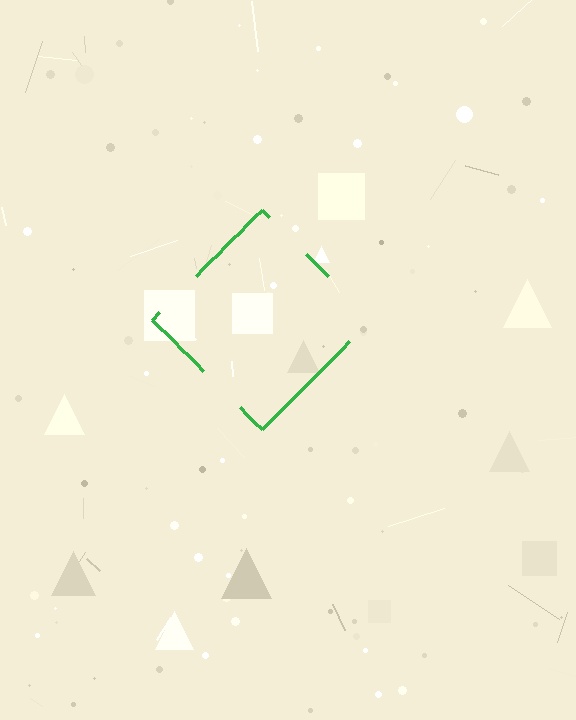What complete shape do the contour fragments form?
The contour fragments form a diamond.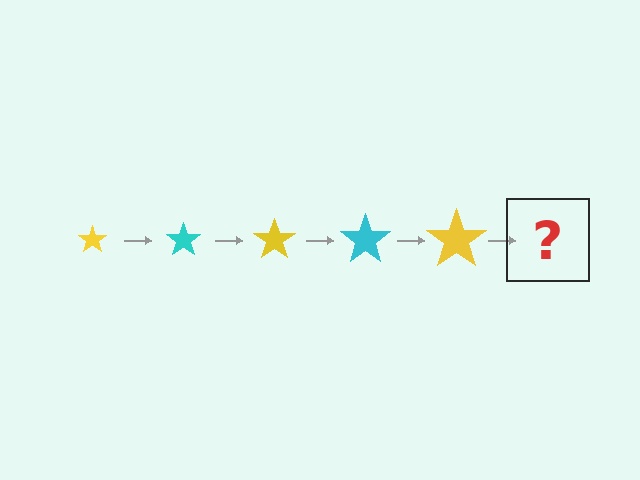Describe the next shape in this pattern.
It should be a cyan star, larger than the previous one.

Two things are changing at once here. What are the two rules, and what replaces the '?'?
The two rules are that the star grows larger each step and the color cycles through yellow and cyan. The '?' should be a cyan star, larger than the previous one.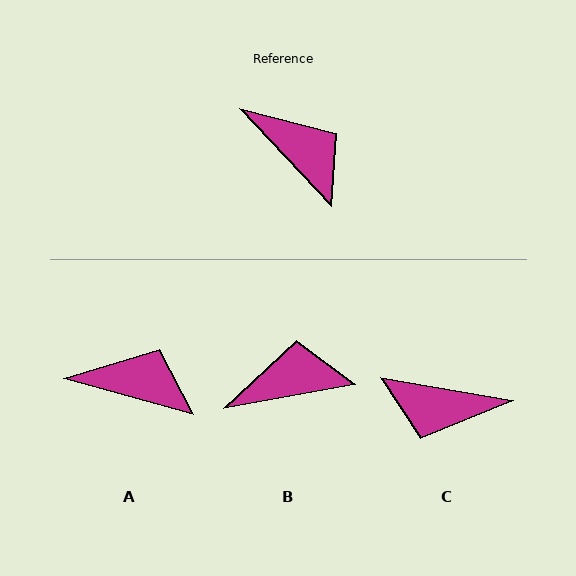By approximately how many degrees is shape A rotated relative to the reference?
Approximately 31 degrees counter-clockwise.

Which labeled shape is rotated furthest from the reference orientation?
C, about 143 degrees away.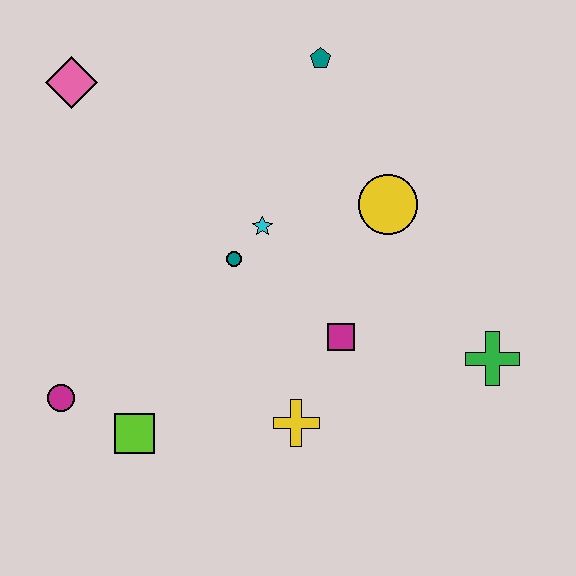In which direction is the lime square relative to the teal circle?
The lime square is below the teal circle.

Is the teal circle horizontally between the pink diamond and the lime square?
No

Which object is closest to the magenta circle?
The lime square is closest to the magenta circle.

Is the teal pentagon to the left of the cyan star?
No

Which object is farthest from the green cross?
The pink diamond is farthest from the green cross.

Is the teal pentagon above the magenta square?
Yes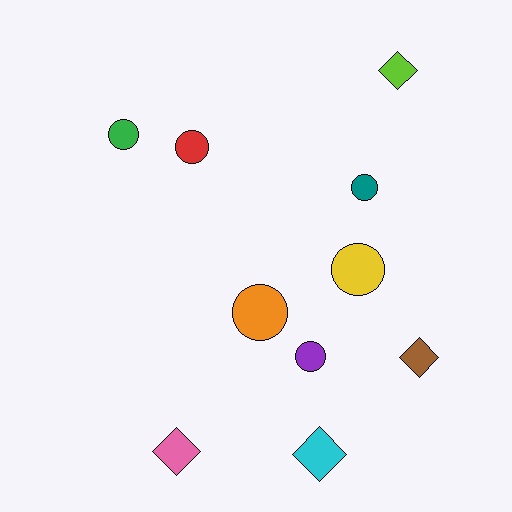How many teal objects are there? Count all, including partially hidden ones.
There is 1 teal object.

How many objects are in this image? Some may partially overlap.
There are 10 objects.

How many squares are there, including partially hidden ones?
There are no squares.